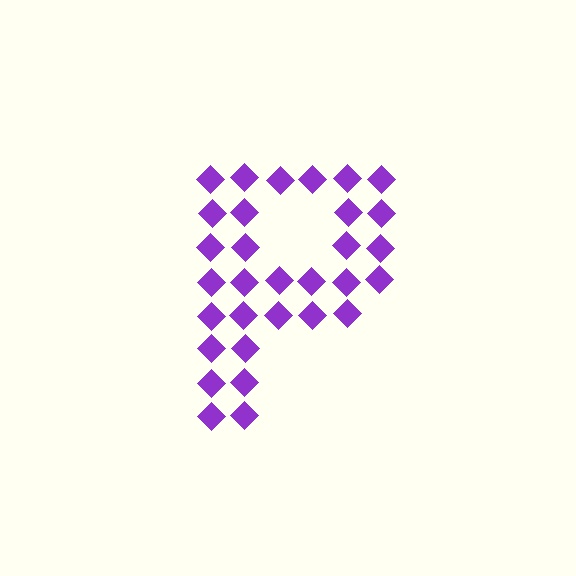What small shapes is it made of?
It is made of small diamonds.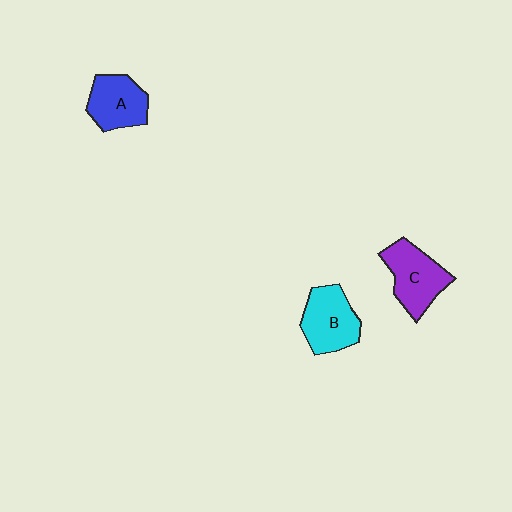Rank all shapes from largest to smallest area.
From largest to smallest: C (purple), B (cyan), A (blue).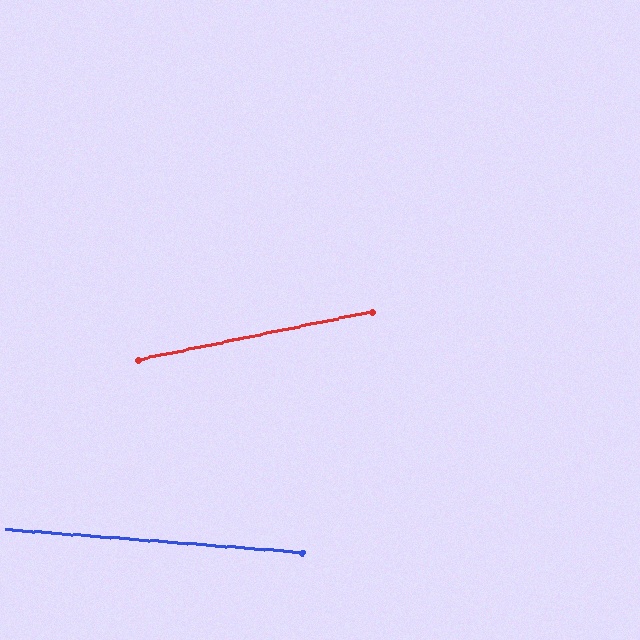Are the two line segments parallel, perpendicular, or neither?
Neither parallel nor perpendicular — they differ by about 16°.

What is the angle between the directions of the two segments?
Approximately 16 degrees.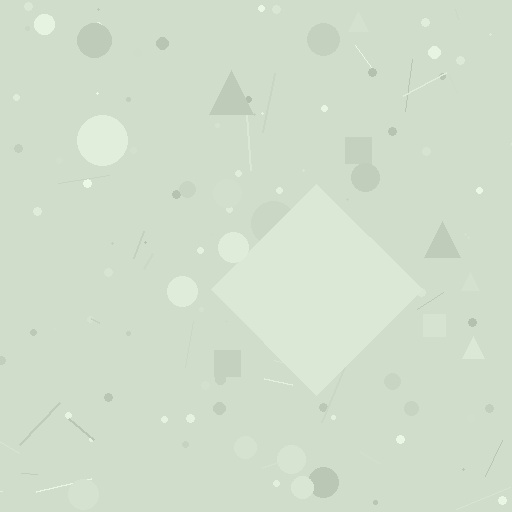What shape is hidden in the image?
A diamond is hidden in the image.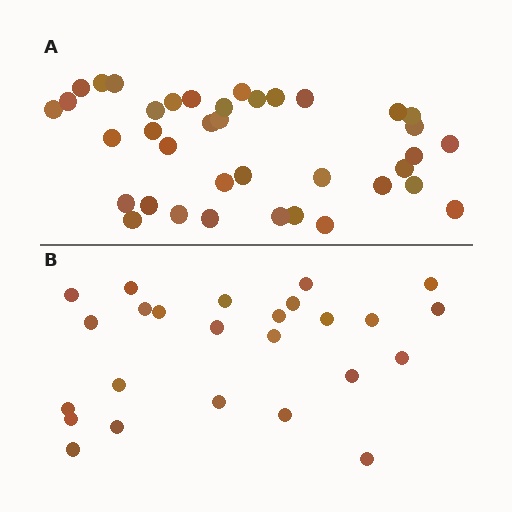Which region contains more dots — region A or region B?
Region A (the top region) has more dots.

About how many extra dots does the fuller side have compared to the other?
Region A has approximately 15 more dots than region B.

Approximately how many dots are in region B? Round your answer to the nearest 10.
About 20 dots. (The exact count is 25, which rounds to 20.)